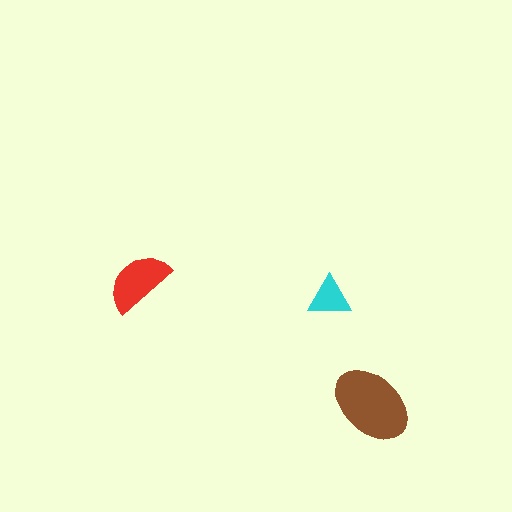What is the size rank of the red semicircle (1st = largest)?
2nd.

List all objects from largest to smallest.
The brown ellipse, the red semicircle, the cyan triangle.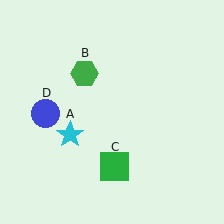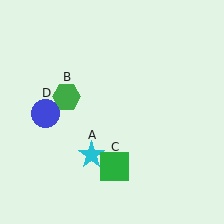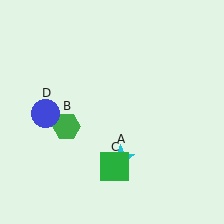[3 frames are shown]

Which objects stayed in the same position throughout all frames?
Green square (object C) and blue circle (object D) remained stationary.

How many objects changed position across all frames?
2 objects changed position: cyan star (object A), green hexagon (object B).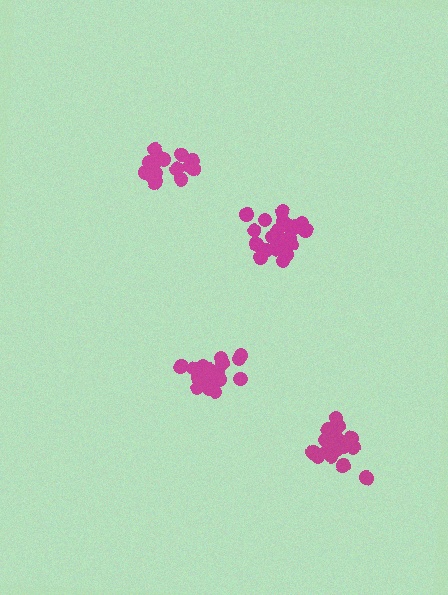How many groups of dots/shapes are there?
There are 4 groups.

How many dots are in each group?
Group 1: 21 dots, Group 2: 17 dots, Group 3: 21 dots, Group 4: 19 dots (78 total).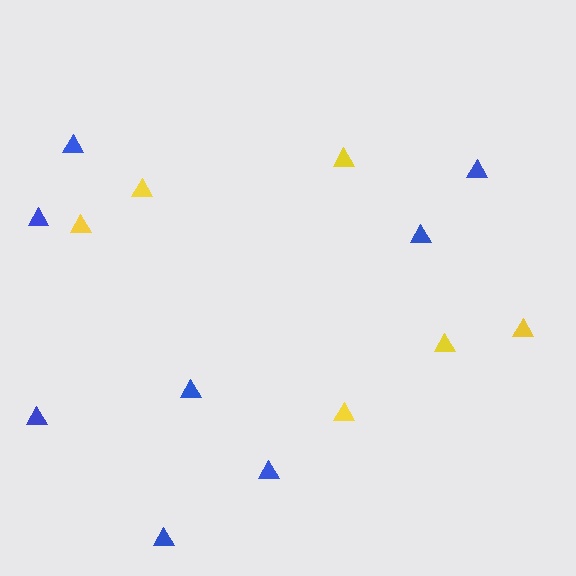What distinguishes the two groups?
There are 2 groups: one group of yellow triangles (6) and one group of blue triangles (8).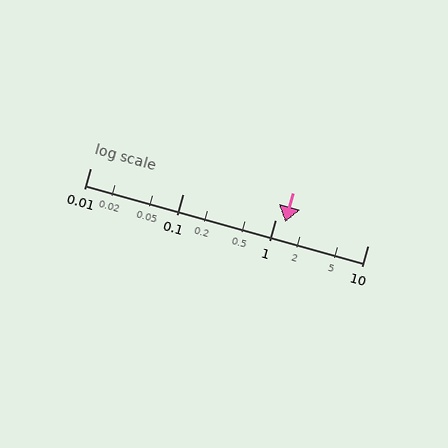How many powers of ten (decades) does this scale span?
The scale spans 3 decades, from 0.01 to 10.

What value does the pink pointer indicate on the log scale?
The pointer indicates approximately 1.3.